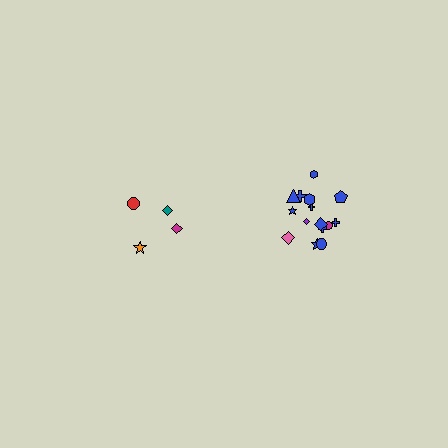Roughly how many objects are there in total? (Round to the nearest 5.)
Roughly 20 objects in total.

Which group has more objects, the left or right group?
The right group.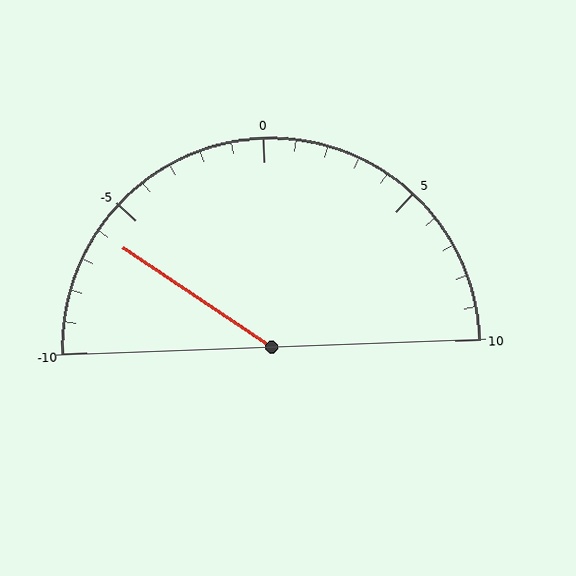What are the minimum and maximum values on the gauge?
The gauge ranges from -10 to 10.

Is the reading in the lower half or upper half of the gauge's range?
The reading is in the lower half of the range (-10 to 10).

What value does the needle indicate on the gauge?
The needle indicates approximately -6.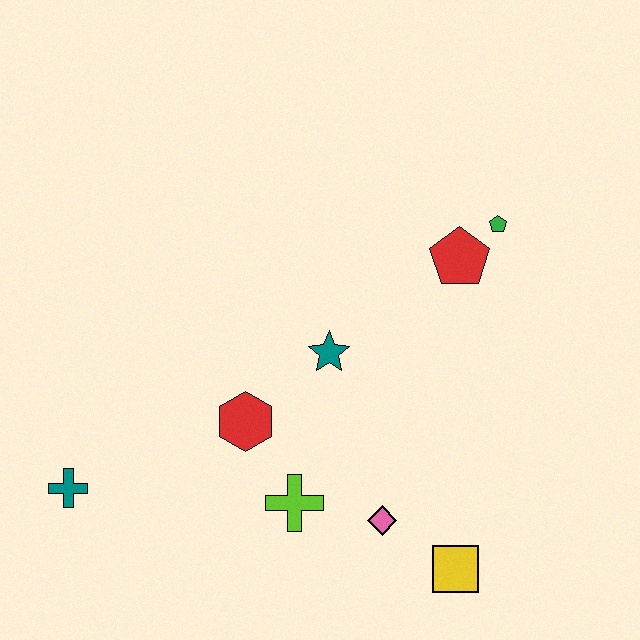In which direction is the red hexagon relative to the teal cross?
The red hexagon is to the right of the teal cross.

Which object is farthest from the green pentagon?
The teal cross is farthest from the green pentagon.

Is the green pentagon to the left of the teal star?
No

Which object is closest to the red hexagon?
The lime cross is closest to the red hexagon.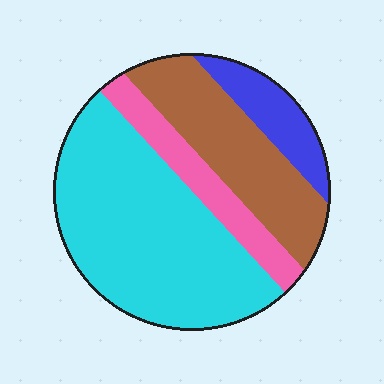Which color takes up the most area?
Cyan, at roughly 50%.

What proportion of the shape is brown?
Brown covers 25% of the shape.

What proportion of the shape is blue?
Blue covers 11% of the shape.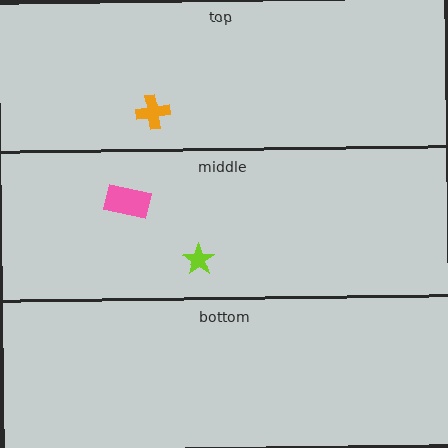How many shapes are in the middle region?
2.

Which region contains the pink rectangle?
The middle region.